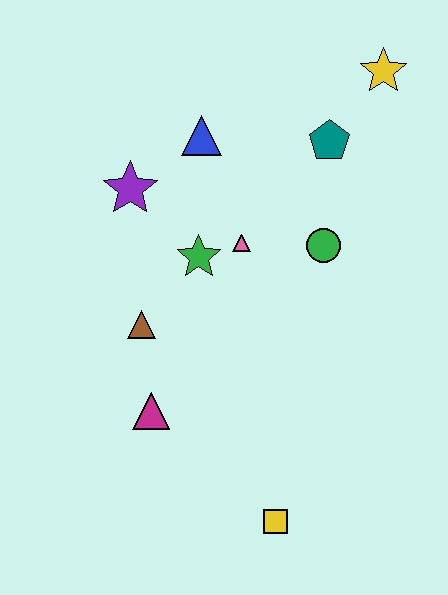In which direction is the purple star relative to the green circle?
The purple star is to the left of the green circle.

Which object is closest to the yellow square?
The magenta triangle is closest to the yellow square.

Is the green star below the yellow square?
No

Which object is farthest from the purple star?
The yellow square is farthest from the purple star.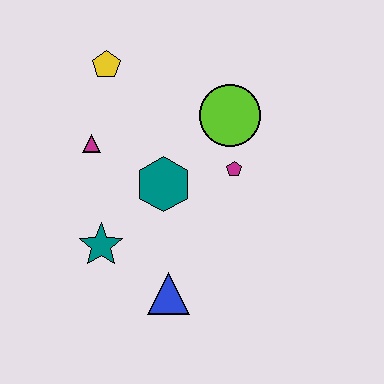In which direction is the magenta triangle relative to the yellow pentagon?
The magenta triangle is below the yellow pentagon.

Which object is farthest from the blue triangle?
The yellow pentagon is farthest from the blue triangle.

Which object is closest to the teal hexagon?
The magenta pentagon is closest to the teal hexagon.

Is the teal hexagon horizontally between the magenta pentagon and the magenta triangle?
Yes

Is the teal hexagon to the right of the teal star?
Yes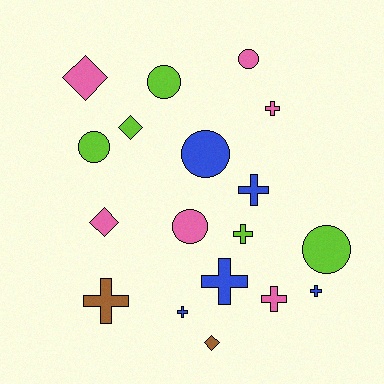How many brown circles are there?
There are no brown circles.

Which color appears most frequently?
Pink, with 6 objects.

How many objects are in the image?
There are 18 objects.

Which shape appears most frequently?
Cross, with 8 objects.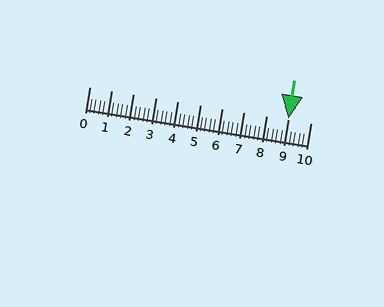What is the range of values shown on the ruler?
The ruler shows values from 0 to 10.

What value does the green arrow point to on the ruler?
The green arrow points to approximately 9.0.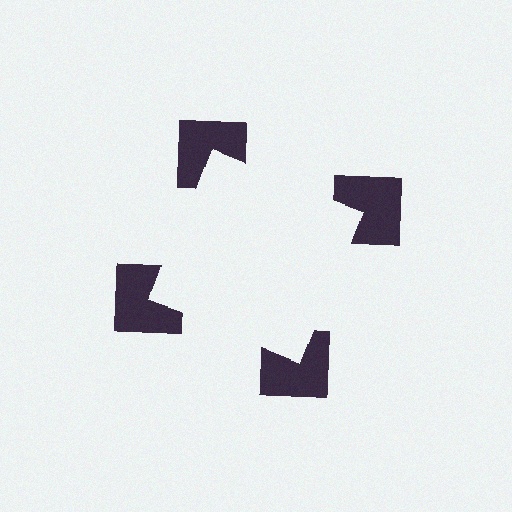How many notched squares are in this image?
There are 4 — one at each vertex of the illusory square.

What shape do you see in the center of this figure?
An illusory square — its edges are inferred from the aligned wedge cuts in the notched squares, not physically drawn.